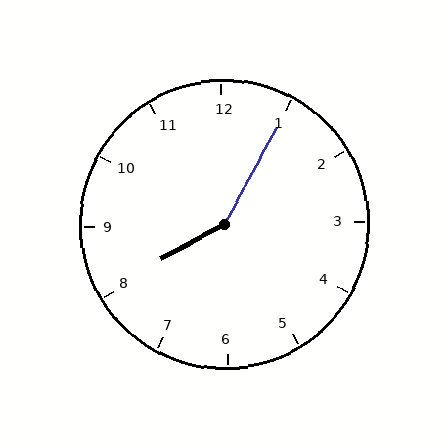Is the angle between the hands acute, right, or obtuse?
It is obtuse.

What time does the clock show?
8:05.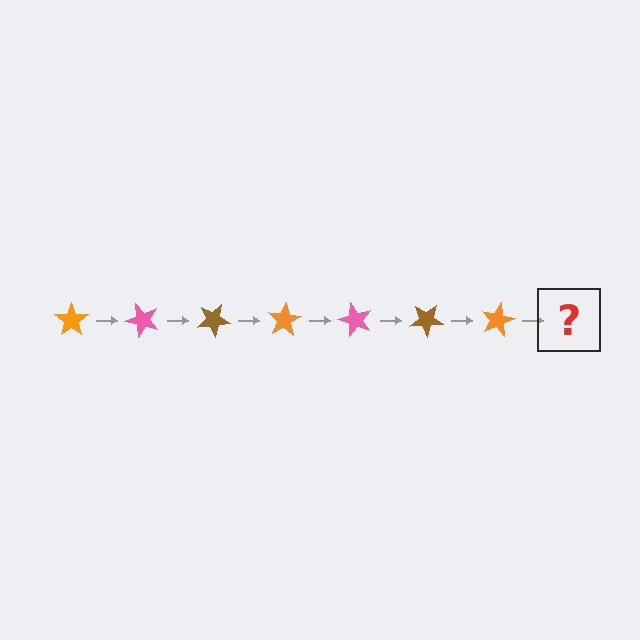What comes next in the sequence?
The next element should be a pink star, rotated 350 degrees from the start.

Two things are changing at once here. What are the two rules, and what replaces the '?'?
The two rules are that it rotates 50 degrees each step and the color cycles through orange, pink, and brown. The '?' should be a pink star, rotated 350 degrees from the start.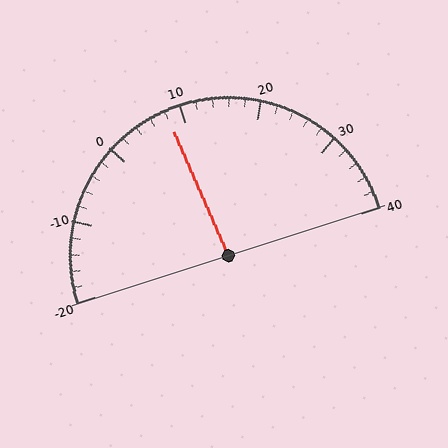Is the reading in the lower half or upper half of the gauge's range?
The reading is in the lower half of the range (-20 to 40).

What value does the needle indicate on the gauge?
The needle indicates approximately 8.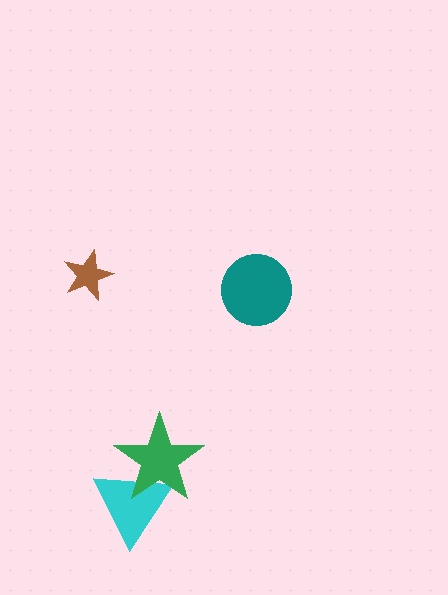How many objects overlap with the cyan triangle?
1 object overlaps with the cyan triangle.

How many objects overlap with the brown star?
0 objects overlap with the brown star.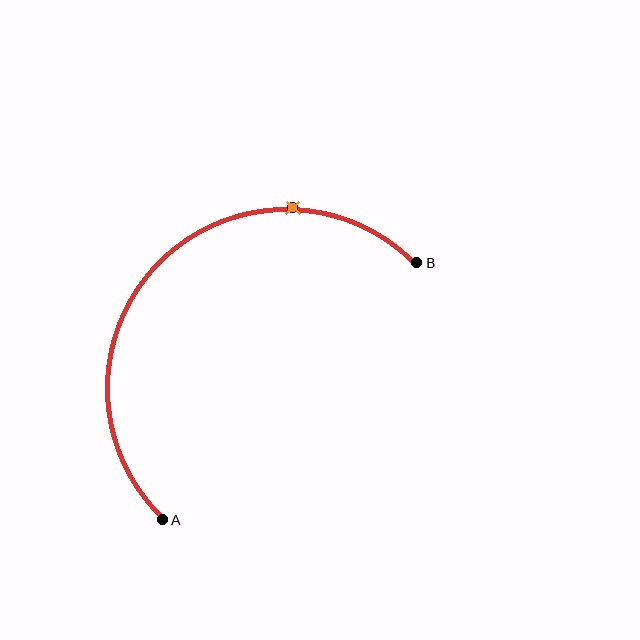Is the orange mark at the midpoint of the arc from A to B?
No. The orange mark lies on the arc but is closer to endpoint B. The arc midpoint would be at the point on the curve equidistant along the arc from both A and B.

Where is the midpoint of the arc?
The arc midpoint is the point on the curve farthest from the straight line joining A and B. It sits above and to the left of that line.